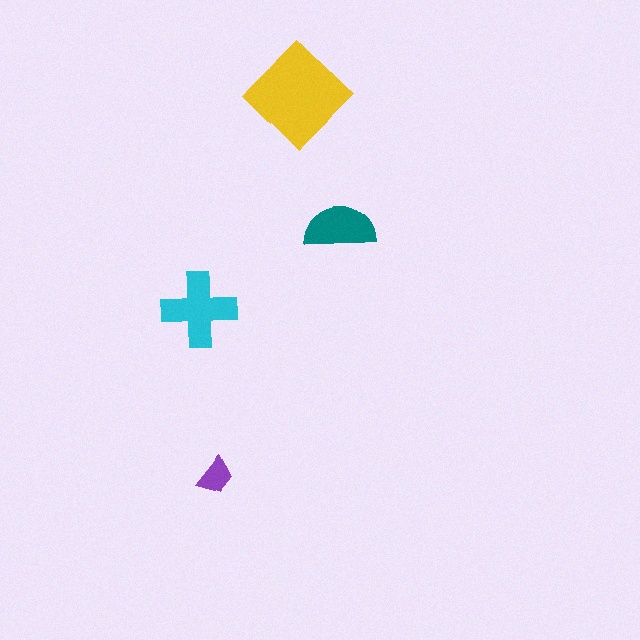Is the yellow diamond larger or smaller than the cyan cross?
Larger.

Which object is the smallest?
The purple trapezoid.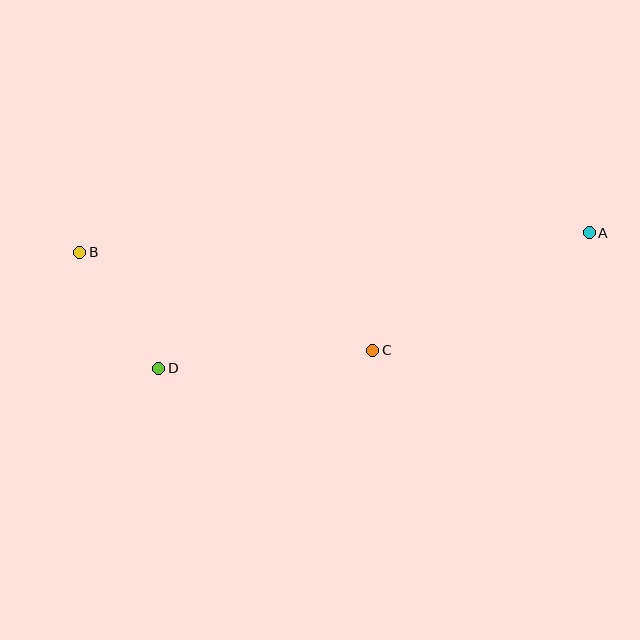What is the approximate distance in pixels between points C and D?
The distance between C and D is approximately 215 pixels.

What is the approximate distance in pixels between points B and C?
The distance between B and C is approximately 309 pixels.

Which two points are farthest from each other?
Points A and B are farthest from each other.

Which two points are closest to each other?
Points B and D are closest to each other.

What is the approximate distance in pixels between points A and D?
The distance between A and D is approximately 451 pixels.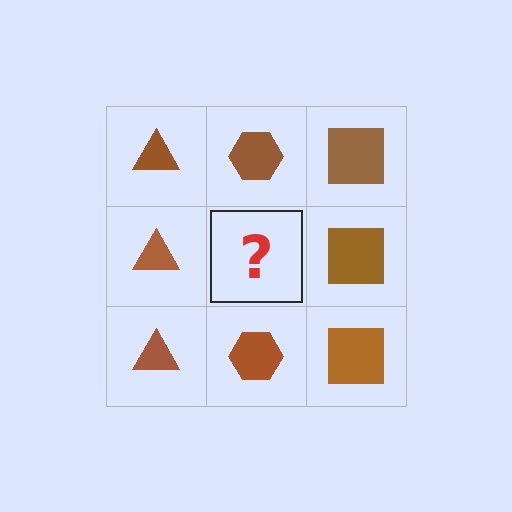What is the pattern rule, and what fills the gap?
The rule is that each column has a consistent shape. The gap should be filled with a brown hexagon.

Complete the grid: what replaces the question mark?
The question mark should be replaced with a brown hexagon.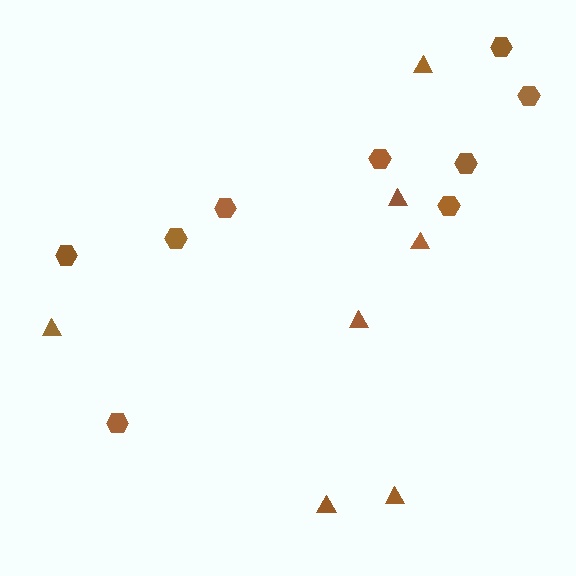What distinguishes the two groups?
There are 2 groups: one group of hexagons (9) and one group of triangles (7).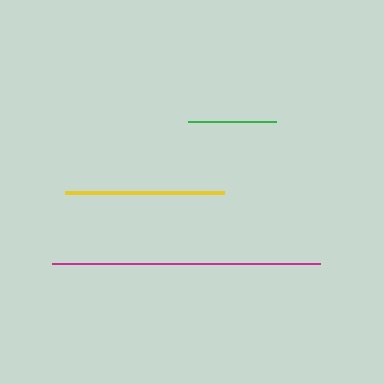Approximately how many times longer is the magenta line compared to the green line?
The magenta line is approximately 3.0 times the length of the green line.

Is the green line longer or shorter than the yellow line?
The yellow line is longer than the green line.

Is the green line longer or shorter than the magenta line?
The magenta line is longer than the green line.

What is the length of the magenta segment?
The magenta segment is approximately 268 pixels long.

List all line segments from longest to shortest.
From longest to shortest: magenta, yellow, green.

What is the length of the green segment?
The green segment is approximately 88 pixels long.